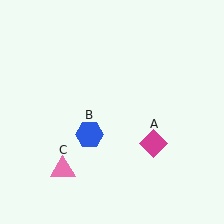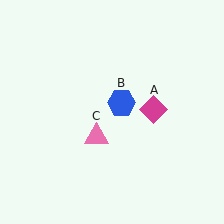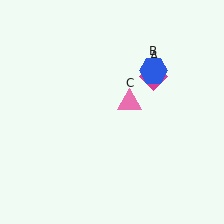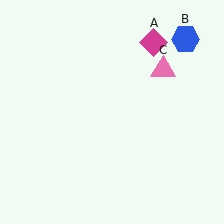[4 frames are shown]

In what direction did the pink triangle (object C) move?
The pink triangle (object C) moved up and to the right.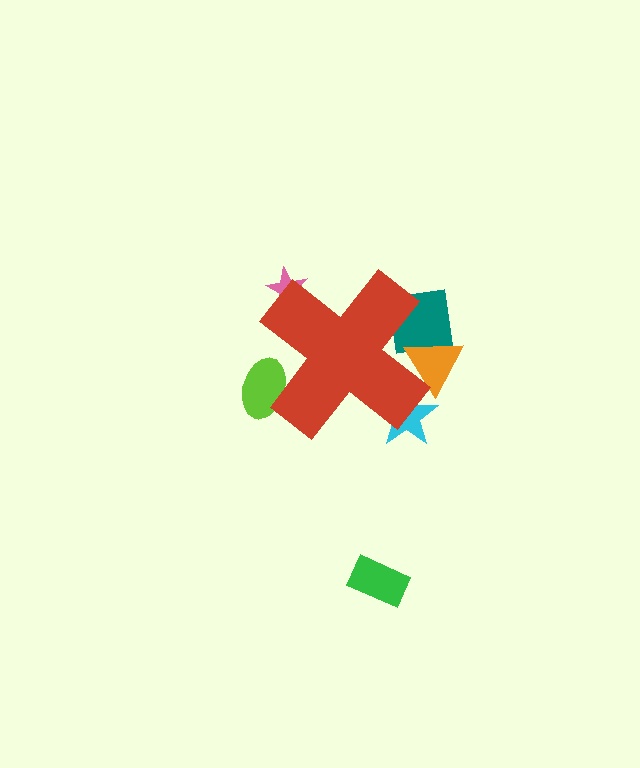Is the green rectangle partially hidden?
No, the green rectangle is fully visible.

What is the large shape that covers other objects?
A red cross.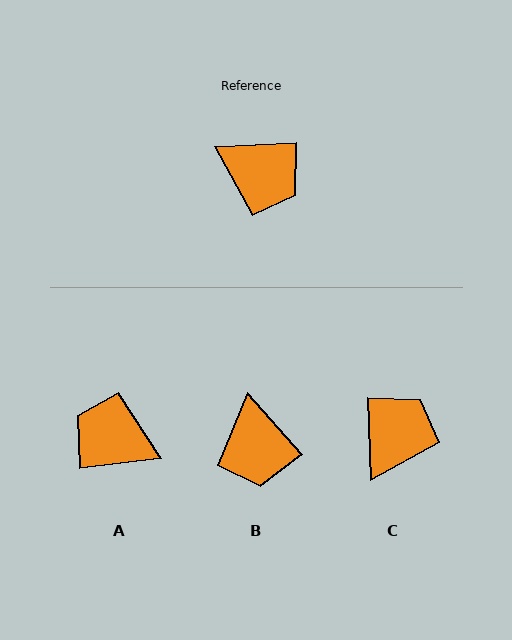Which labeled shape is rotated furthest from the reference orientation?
A, about 176 degrees away.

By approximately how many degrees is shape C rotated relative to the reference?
Approximately 89 degrees counter-clockwise.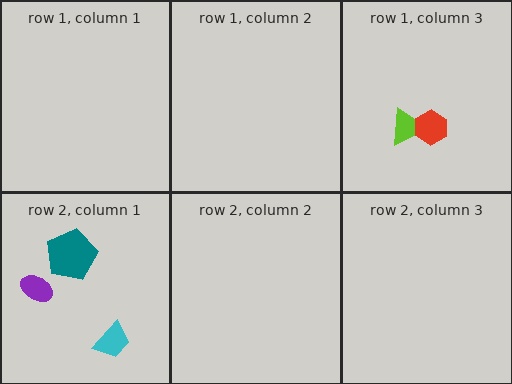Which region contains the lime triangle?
The row 1, column 3 region.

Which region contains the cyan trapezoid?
The row 2, column 1 region.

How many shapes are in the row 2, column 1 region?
3.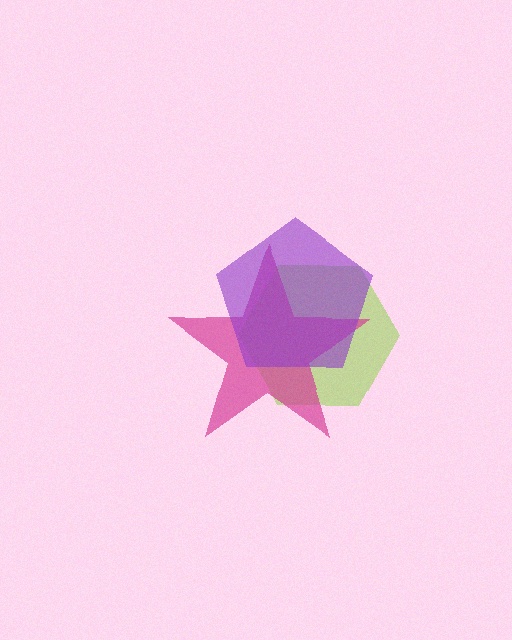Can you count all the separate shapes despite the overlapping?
Yes, there are 3 separate shapes.